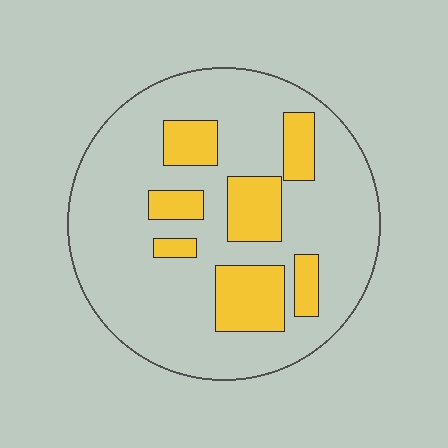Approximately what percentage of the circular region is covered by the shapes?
Approximately 20%.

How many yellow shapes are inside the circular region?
7.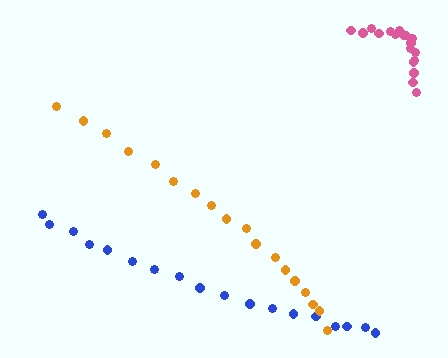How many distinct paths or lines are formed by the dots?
There are 3 distinct paths.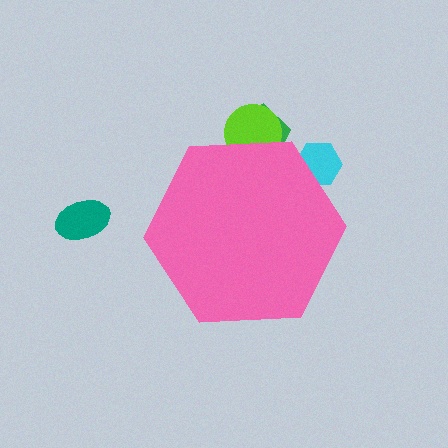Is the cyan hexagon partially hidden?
Yes, the cyan hexagon is partially hidden behind the pink hexagon.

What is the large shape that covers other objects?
A pink hexagon.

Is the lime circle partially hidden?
Yes, the lime circle is partially hidden behind the pink hexagon.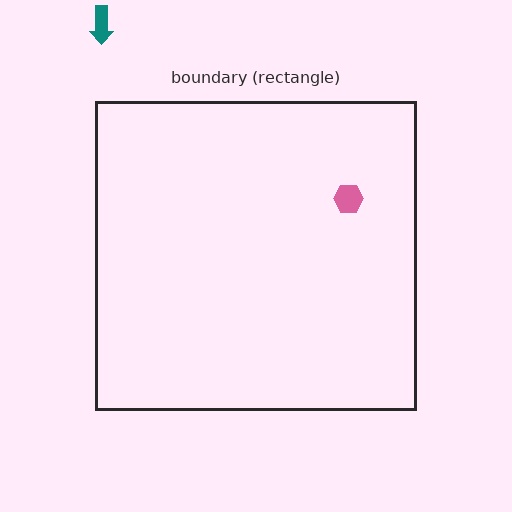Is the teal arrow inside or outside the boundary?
Outside.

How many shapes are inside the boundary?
1 inside, 1 outside.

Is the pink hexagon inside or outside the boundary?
Inside.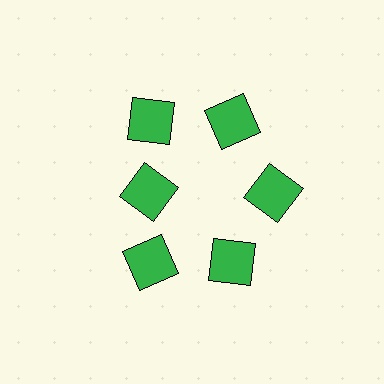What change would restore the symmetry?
The symmetry would be restored by moving it outward, back onto the ring so that all 6 squares sit at equal angles and equal distance from the center.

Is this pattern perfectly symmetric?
No. The 6 green squares are arranged in a ring, but one element near the 9 o'clock position is pulled inward toward the center, breaking the 6-fold rotational symmetry.